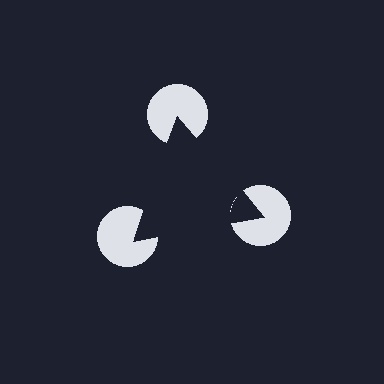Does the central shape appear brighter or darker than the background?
It typically appears slightly darker than the background, even though no actual brightness change is drawn.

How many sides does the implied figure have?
3 sides.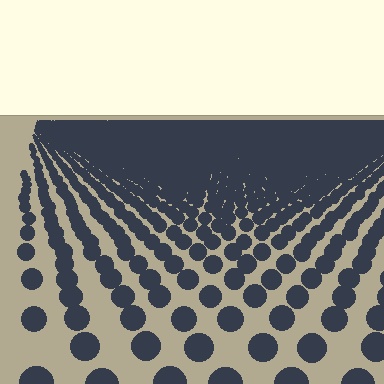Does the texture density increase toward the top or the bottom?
Density increases toward the top.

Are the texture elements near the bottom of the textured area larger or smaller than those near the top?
Larger. Near the bottom, elements are closer to the viewer and appear at a bigger on-screen size.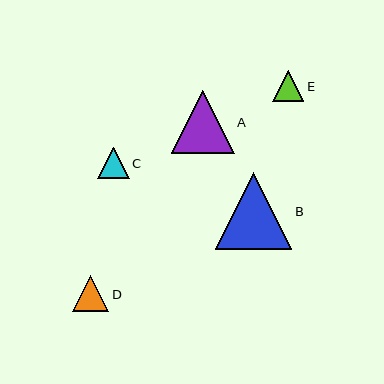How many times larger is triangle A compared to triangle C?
Triangle A is approximately 2.0 times the size of triangle C.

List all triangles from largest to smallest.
From largest to smallest: B, A, D, C, E.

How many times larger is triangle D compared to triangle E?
Triangle D is approximately 1.2 times the size of triangle E.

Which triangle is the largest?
Triangle B is the largest with a size of approximately 77 pixels.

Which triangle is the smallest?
Triangle E is the smallest with a size of approximately 31 pixels.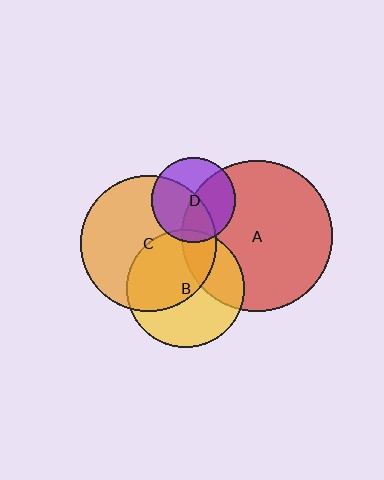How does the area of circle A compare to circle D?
Approximately 3.2 times.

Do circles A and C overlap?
Yes.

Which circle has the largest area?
Circle A (red).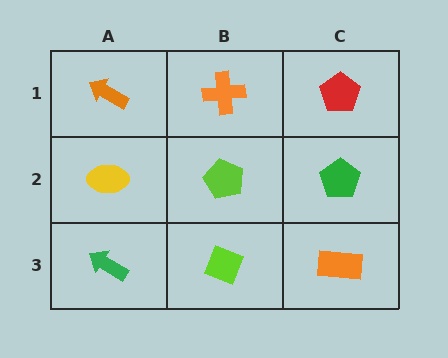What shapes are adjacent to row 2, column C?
A red pentagon (row 1, column C), an orange rectangle (row 3, column C), a lime pentagon (row 2, column B).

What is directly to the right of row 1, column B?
A red pentagon.